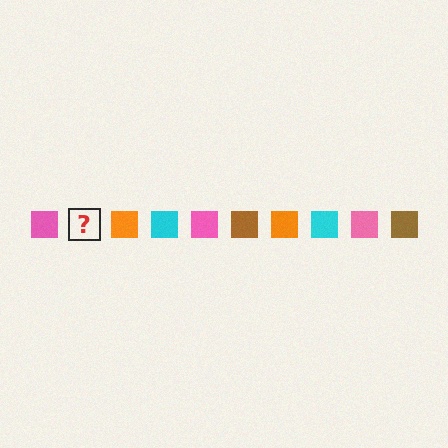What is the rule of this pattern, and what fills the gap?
The rule is that the pattern cycles through pink, brown, orange, cyan squares. The gap should be filled with a brown square.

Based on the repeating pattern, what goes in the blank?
The blank should be a brown square.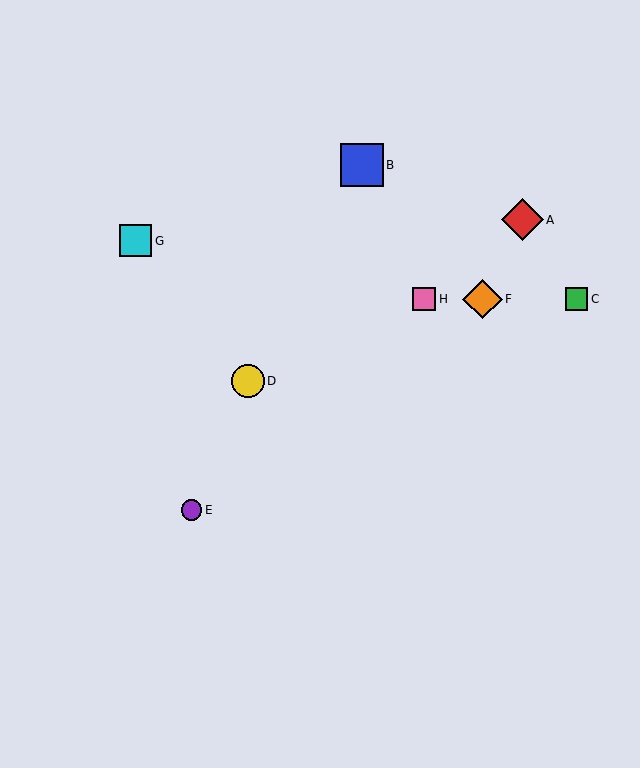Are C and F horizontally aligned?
Yes, both are at y≈299.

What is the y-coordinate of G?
Object G is at y≈241.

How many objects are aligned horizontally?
3 objects (C, F, H) are aligned horizontally.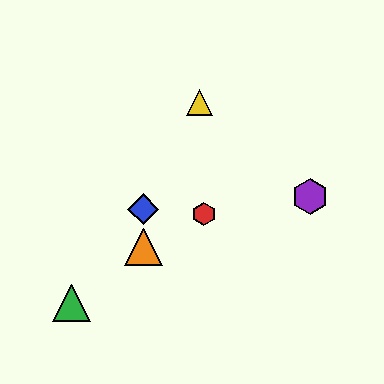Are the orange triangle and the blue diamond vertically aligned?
Yes, both are at x≈143.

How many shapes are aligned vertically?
2 shapes (the blue diamond, the orange triangle) are aligned vertically.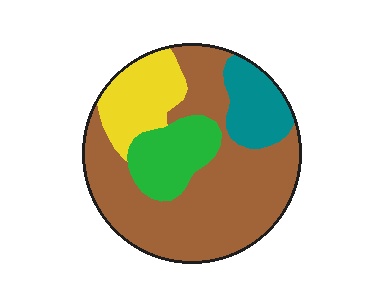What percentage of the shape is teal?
Teal covers 13% of the shape.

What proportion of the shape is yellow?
Yellow takes up less than a sixth of the shape.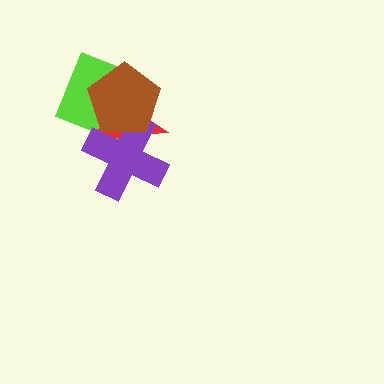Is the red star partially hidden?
Yes, it is partially covered by another shape.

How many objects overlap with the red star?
3 objects overlap with the red star.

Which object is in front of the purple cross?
The brown pentagon is in front of the purple cross.